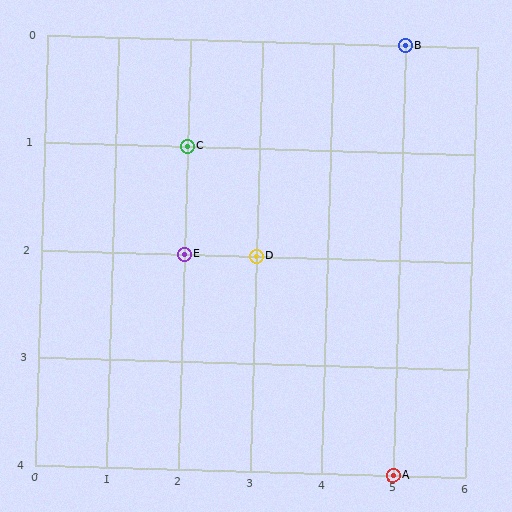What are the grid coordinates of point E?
Point E is at grid coordinates (2, 2).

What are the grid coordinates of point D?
Point D is at grid coordinates (3, 2).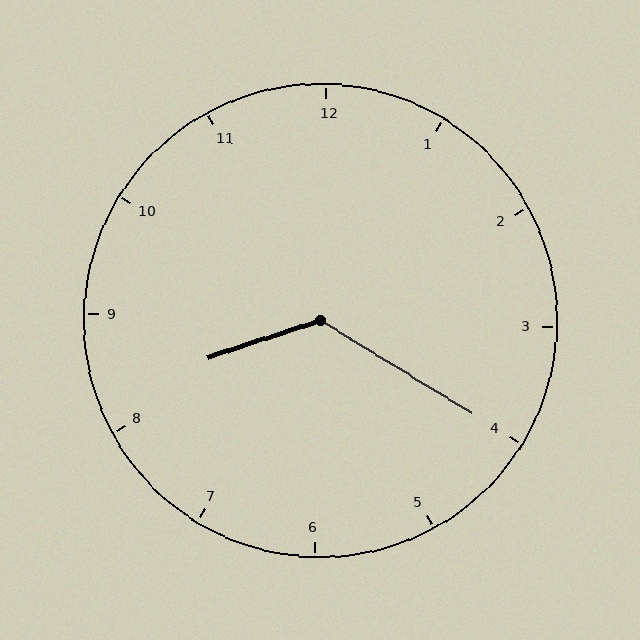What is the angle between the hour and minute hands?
Approximately 130 degrees.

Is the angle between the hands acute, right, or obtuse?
It is obtuse.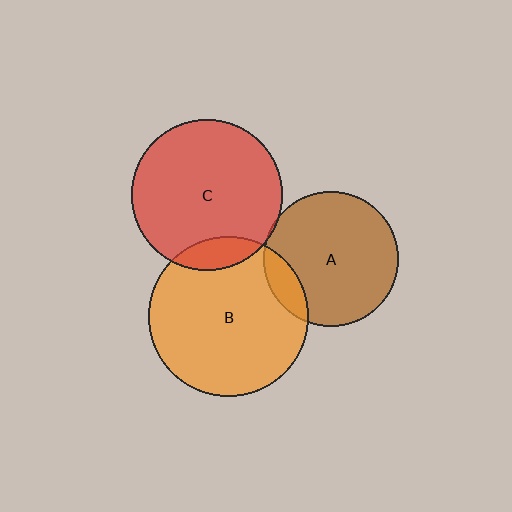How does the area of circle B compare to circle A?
Approximately 1.4 times.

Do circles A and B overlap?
Yes.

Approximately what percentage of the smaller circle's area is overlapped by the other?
Approximately 15%.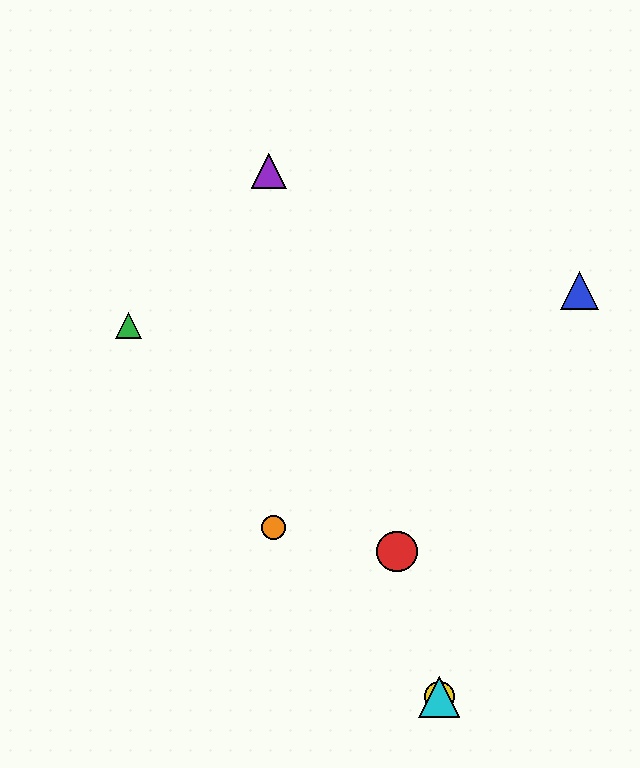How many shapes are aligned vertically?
2 shapes (the yellow circle, the cyan triangle) are aligned vertically.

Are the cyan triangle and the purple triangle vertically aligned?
No, the cyan triangle is at x≈439 and the purple triangle is at x≈269.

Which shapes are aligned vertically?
The yellow circle, the cyan triangle are aligned vertically.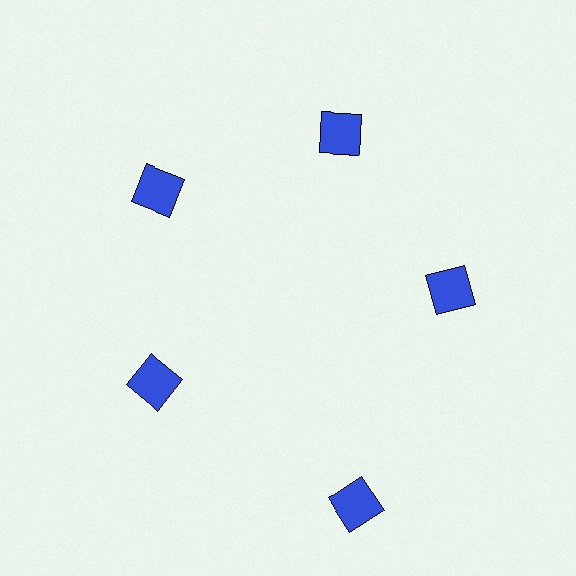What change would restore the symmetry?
The symmetry would be restored by moving it inward, back onto the ring so that all 5 squares sit at equal angles and equal distance from the center.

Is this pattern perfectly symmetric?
No. The 5 blue squares are arranged in a ring, but one element near the 5 o'clock position is pushed outward from the center, breaking the 5-fold rotational symmetry.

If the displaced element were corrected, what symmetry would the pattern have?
It would have 5-fold rotational symmetry — the pattern would map onto itself every 72 degrees.